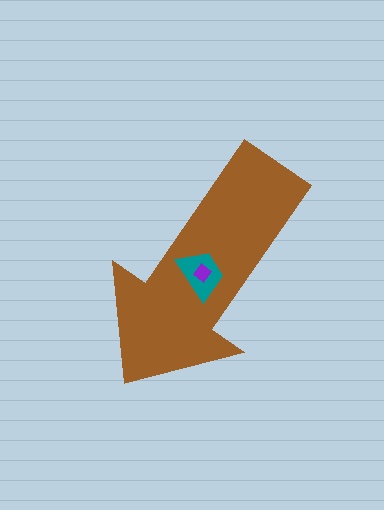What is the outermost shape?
The brown arrow.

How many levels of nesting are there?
3.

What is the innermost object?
The purple diamond.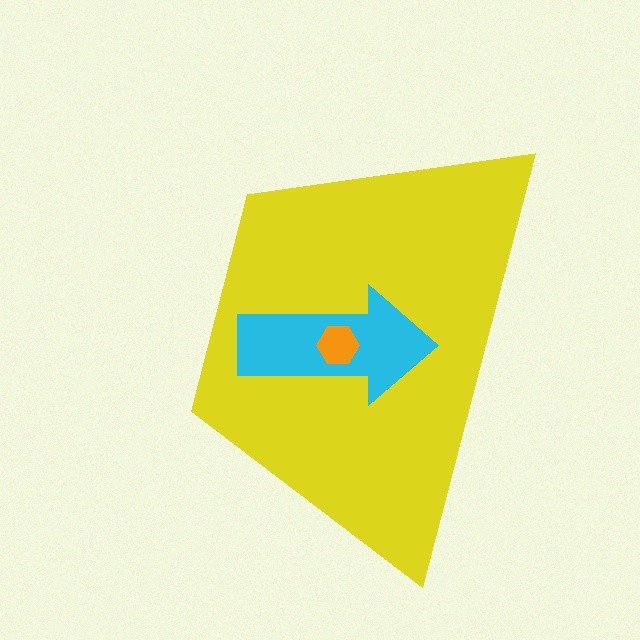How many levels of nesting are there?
3.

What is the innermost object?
The orange hexagon.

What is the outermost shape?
The yellow trapezoid.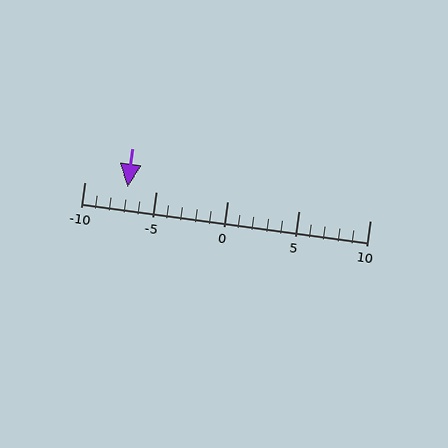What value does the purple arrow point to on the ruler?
The purple arrow points to approximately -7.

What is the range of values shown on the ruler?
The ruler shows values from -10 to 10.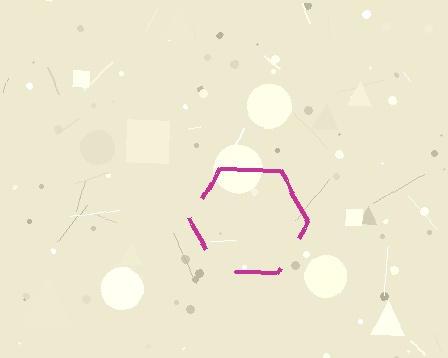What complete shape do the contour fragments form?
The contour fragments form a hexagon.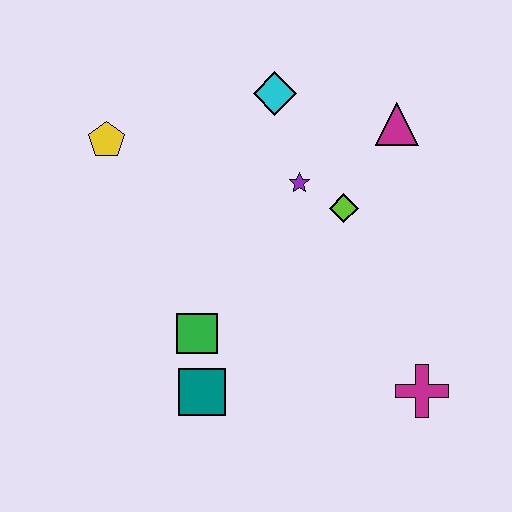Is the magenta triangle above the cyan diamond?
No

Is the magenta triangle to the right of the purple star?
Yes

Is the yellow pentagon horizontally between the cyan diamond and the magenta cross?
No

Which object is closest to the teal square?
The green square is closest to the teal square.